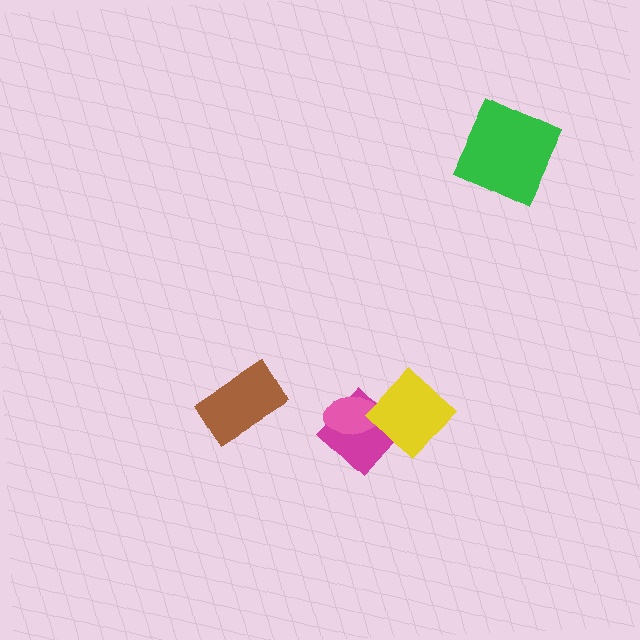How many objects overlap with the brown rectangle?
0 objects overlap with the brown rectangle.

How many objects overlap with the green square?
0 objects overlap with the green square.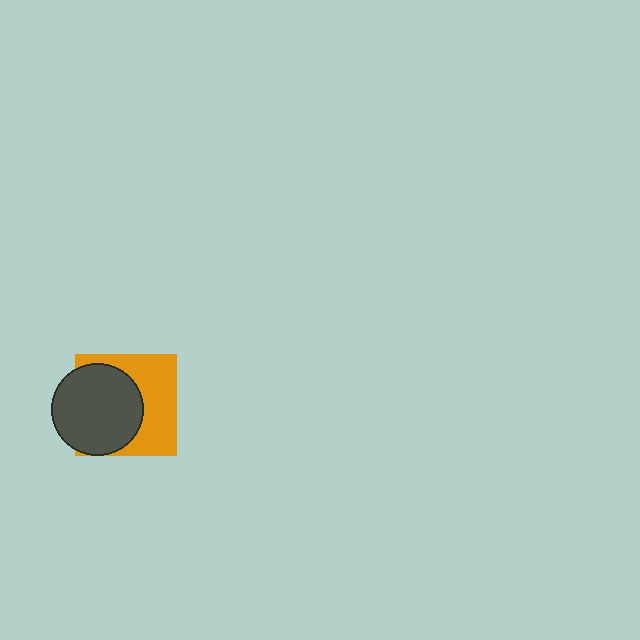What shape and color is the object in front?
The object in front is a dark gray circle.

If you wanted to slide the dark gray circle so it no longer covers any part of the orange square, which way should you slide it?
Slide it left — that is the most direct way to separate the two shapes.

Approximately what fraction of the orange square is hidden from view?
Roughly 52% of the orange square is hidden behind the dark gray circle.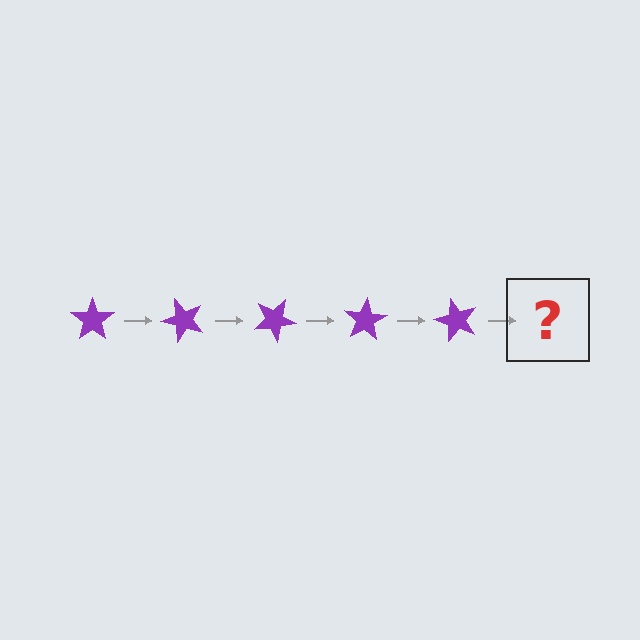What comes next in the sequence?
The next element should be a purple star rotated 250 degrees.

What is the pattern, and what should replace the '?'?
The pattern is that the star rotates 50 degrees each step. The '?' should be a purple star rotated 250 degrees.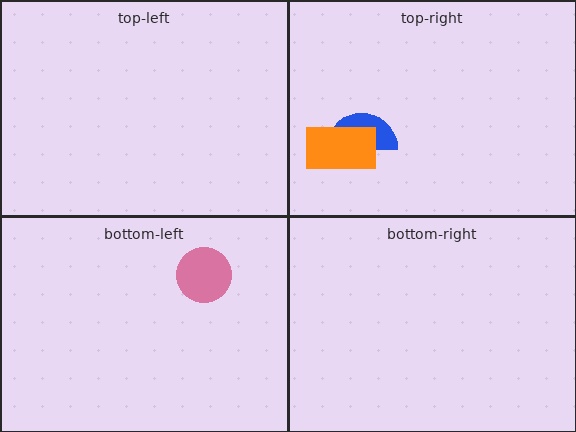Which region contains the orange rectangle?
The top-right region.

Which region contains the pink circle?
The bottom-left region.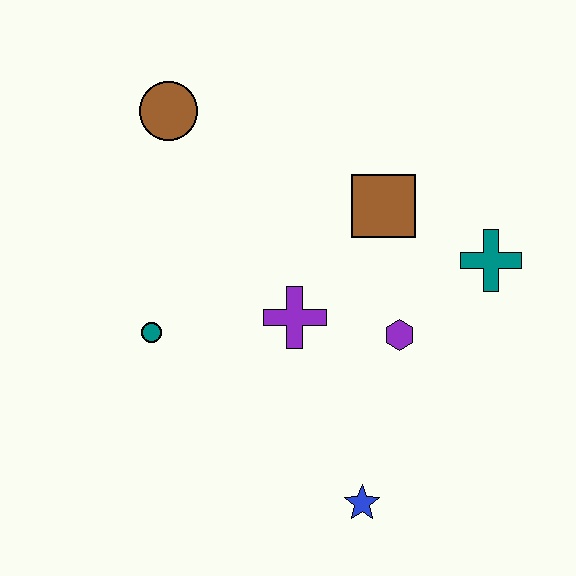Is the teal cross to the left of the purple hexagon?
No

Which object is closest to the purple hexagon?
The purple cross is closest to the purple hexagon.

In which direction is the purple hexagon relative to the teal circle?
The purple hexagon is to the right of the teal circle.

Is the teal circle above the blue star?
Yes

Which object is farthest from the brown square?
The blue star is farthest from the brown square.